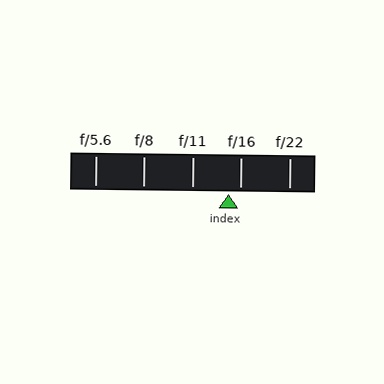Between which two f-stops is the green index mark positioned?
The index mark is between f/11 and f/16.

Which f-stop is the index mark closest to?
The index mark is closest to f/16.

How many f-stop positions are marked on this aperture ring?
There are 5 f-stop positions marked.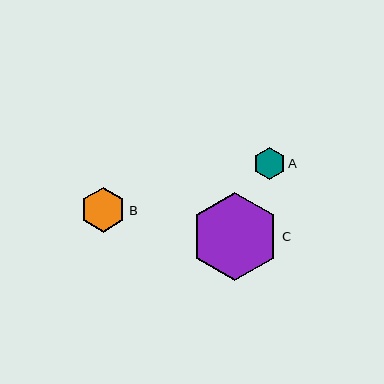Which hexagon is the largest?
Hexagon C is the largest with a size of approximately 88 pixels.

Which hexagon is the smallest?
Hexagon A is the smallest with a size of approximately 32 pixels.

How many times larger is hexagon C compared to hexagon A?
Hexagon C is approximately 2.7 times the size of hexagon A.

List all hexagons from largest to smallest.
From largest to smallest: C, B, A.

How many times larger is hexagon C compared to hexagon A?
Hexagon C is approximately 2.7 times the size of hexagon A.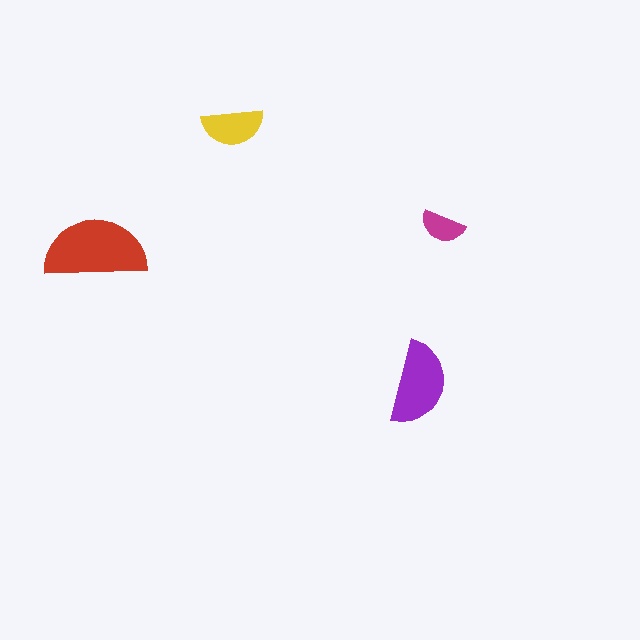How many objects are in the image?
There are 4 objects in the image.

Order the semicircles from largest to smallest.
the red one, the purple one, the yellow one, the magenta one.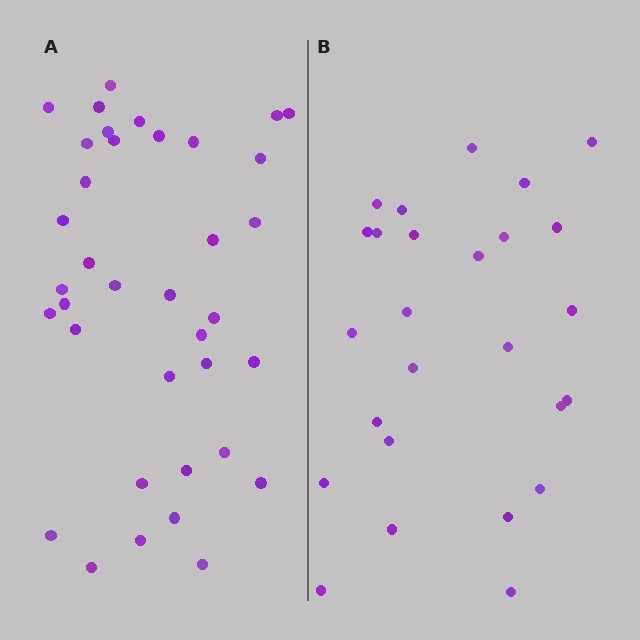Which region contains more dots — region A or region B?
Region A (the left region) has more dots.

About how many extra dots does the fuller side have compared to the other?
Region A has roughly 12 or so more dots than region B.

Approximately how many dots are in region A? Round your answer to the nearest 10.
About 40 dots. (The exact count is 37, which rounds to 40.)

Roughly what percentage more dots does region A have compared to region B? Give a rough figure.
About 40% more.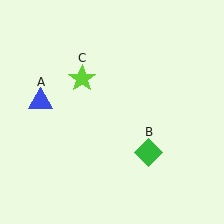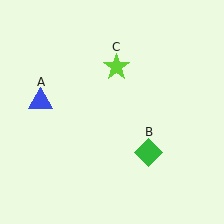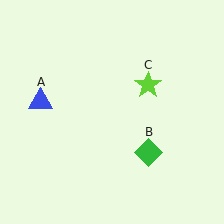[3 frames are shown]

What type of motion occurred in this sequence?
The lime star (object C) rotated clockwise around the center of the scene.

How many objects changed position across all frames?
1 object changed position: lime star (object C).